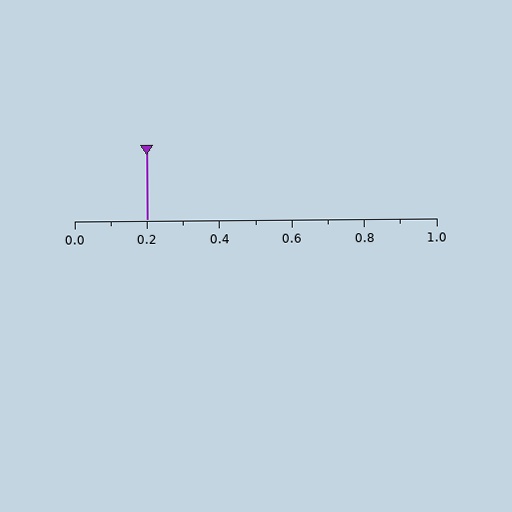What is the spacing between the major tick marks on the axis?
The major ticks are spaced 0.2 apart.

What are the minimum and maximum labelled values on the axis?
The axis runs from 0.0 to 1.0.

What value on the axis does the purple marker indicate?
The marker indicates approximately 0.2.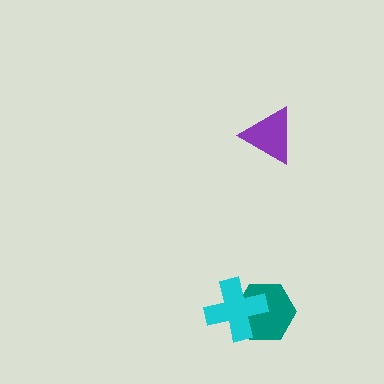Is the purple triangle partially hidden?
No, no other shape covers it.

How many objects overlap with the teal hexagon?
1 object overlaps with the teal hexagon.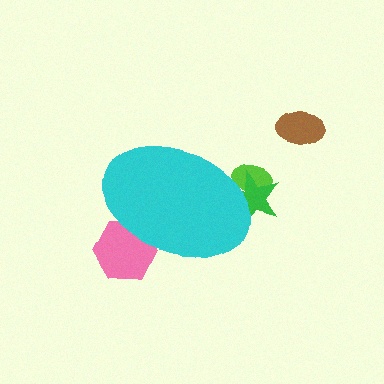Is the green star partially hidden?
Yes, the green star is partially hidden behind the cyan ellipse.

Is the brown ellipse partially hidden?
No, the brown ellipse is fully visible.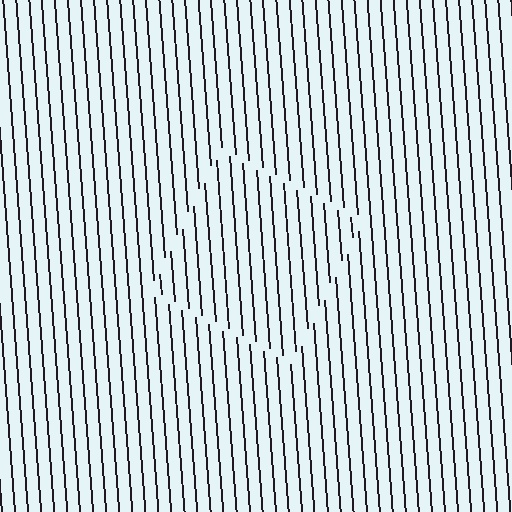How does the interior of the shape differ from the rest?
The interior of the shape contains the same grating, shifted by half a period — the contour is defined by the phase discontinuity where line-ends from the inner and outer gratings abut.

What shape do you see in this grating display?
An illusory square. The interior of the shape contains the same grating, shifted by half a period — the contour is defined by the phase discontinuity where line-ends from the inner and outer gratings abut.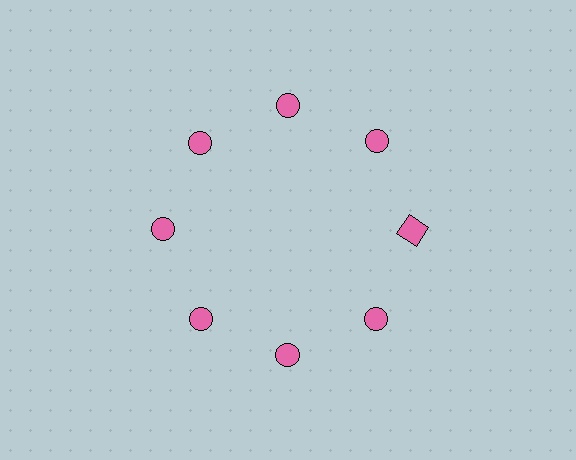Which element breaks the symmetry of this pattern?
The pink square at roughly the 3 o'clock position breaks the symmetry. All other shapes are pink circles.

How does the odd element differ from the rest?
It has a different shape: square instead of circle.